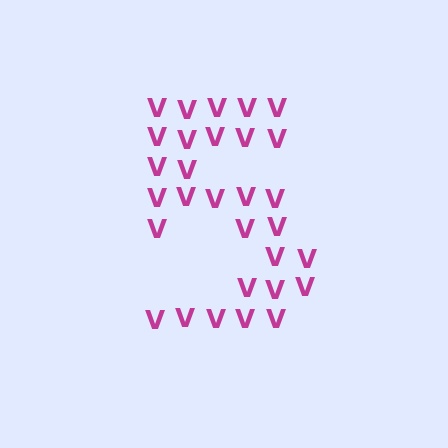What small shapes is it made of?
It is made of small letter V's.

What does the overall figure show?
The overall figure shows the digit 5.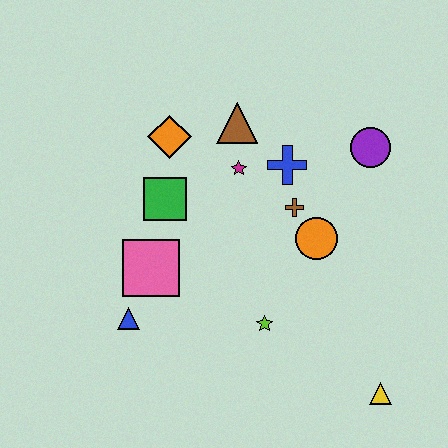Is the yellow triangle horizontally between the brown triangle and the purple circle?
No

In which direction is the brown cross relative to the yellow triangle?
The brown cross is above the yellow triangle.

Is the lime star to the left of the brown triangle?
No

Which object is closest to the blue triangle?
The pink square is closest to the blue triangle.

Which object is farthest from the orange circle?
The blue triangle is farthest from the orange circle.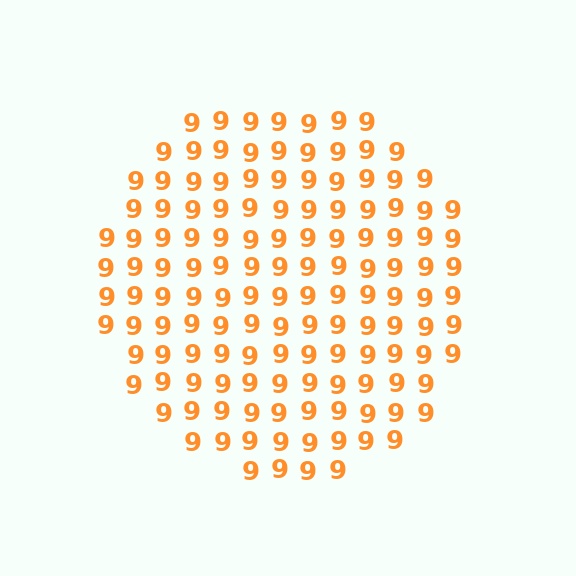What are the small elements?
The small elements are digit 9's.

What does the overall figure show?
The overall figure shows a circle.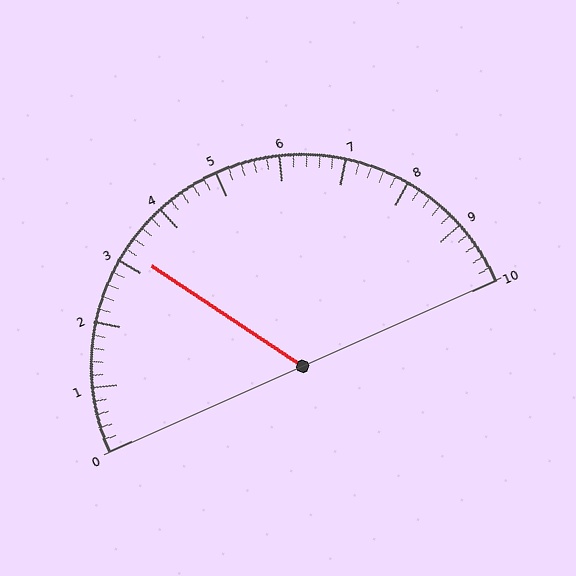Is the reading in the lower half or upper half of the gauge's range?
The reading is in the lower half of the range (0 to 10).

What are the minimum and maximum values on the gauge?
The gauge ranges from 0 to 10.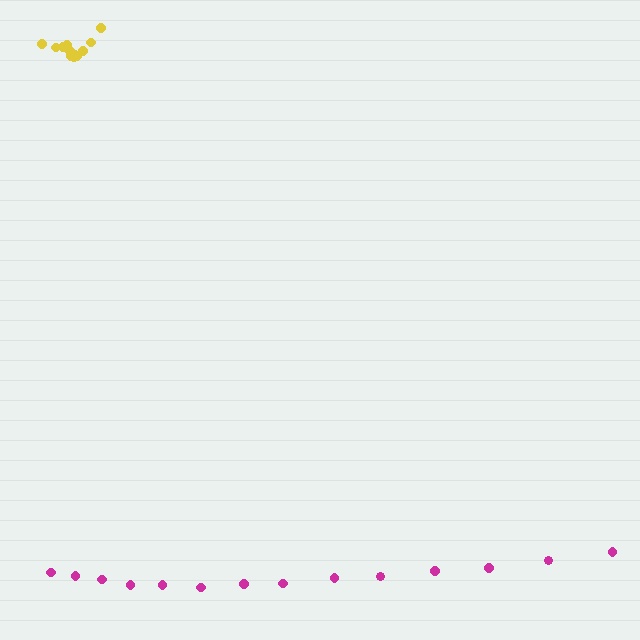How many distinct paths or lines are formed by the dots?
There are 2 distinct paths.